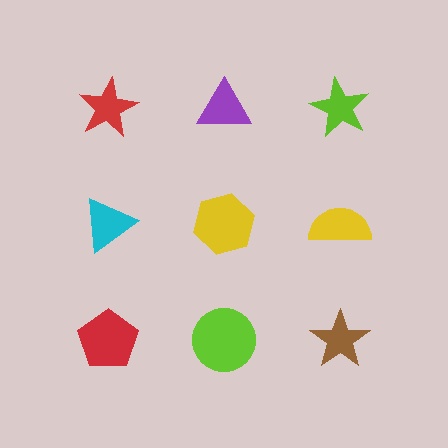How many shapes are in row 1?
3 shapes.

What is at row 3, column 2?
A lime circle.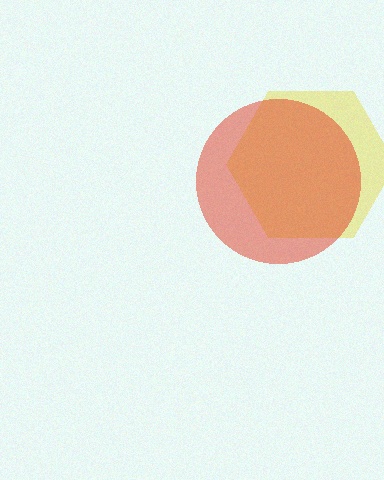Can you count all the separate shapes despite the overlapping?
Yes, there are 2 separate shapes.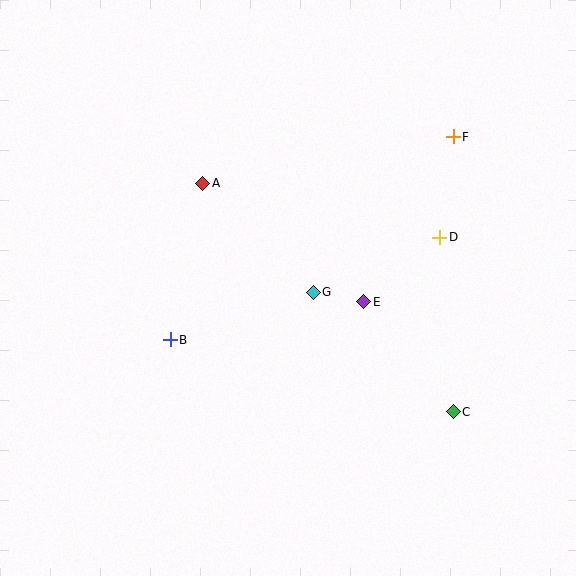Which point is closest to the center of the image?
Point G at (313, 292) is closest to the center.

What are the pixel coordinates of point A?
Point A is at (203, 183).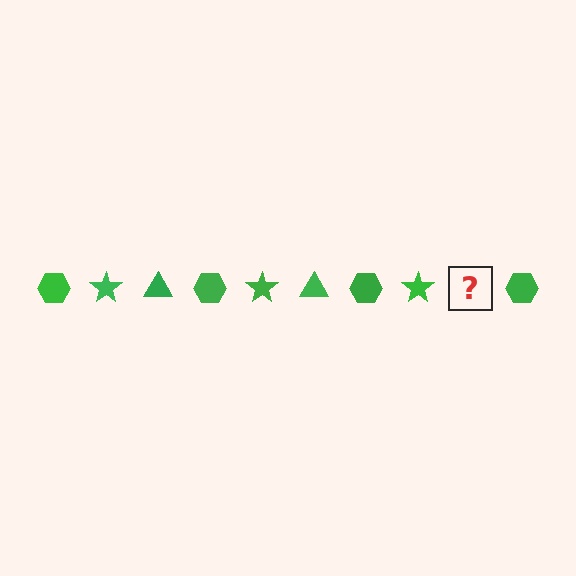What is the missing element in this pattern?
The missing element is a green triangle.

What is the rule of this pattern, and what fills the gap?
The rule is that the pattern cycles through hexagon, star, triangle shapes in green. The gap should be filled with a green triangle.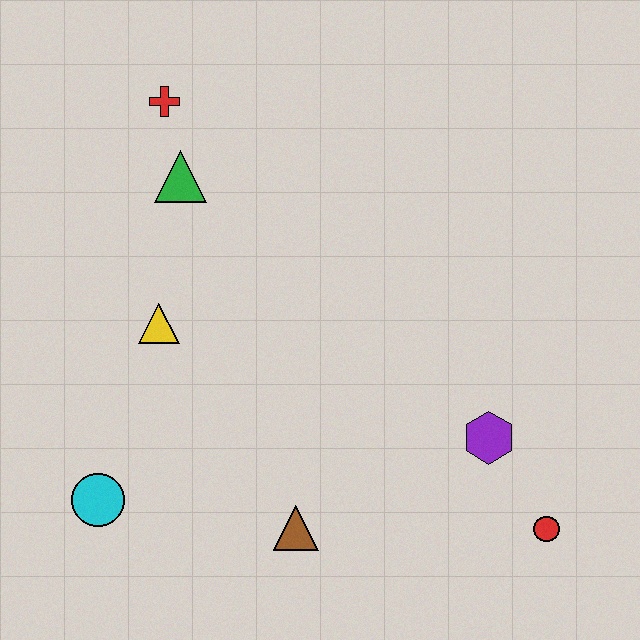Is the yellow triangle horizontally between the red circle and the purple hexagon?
No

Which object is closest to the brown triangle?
The cyan circle is closest to the brown triangle.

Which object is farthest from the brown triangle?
The red cross is farthest from the brown triangle.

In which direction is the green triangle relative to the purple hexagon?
The green triangle is to the left of the purple hexagon.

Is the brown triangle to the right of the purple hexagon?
No